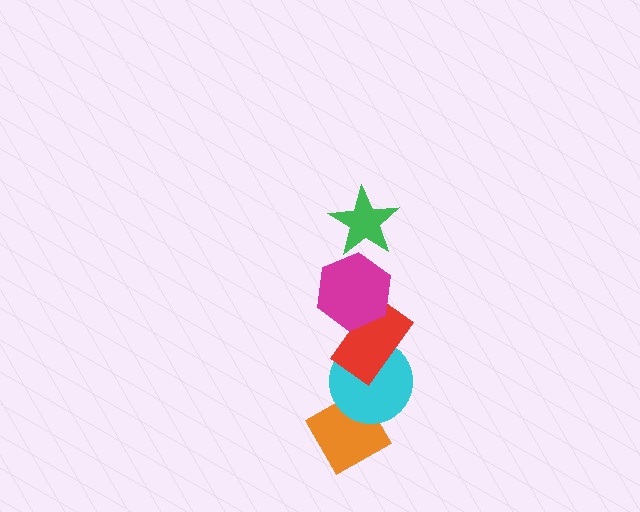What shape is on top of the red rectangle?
The magenta hexagon is on top of the red rectangle.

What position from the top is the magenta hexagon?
The magenta hexagon is 2nd from the top.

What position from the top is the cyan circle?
The cyan circle is 4th from the top.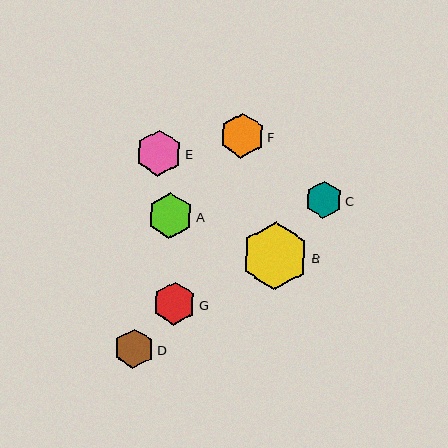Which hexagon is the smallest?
Hexagon C is the smallest with a size of approximately 37 pixels.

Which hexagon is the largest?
Hexagon B is the largest with a size of approximately 68 pixels.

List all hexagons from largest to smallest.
From largest to smallest: B, E, A, F, G, D, C.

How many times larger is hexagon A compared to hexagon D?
Hexagon A is approximately 1.2 times the size of hexagon D.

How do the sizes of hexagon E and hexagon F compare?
Hexagon E and hexagon F are approximately the same size.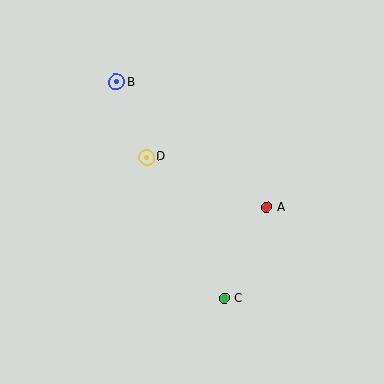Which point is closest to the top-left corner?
Point B is closest to the top-left corner.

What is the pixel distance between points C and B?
The distance between C and B is 242 pixels.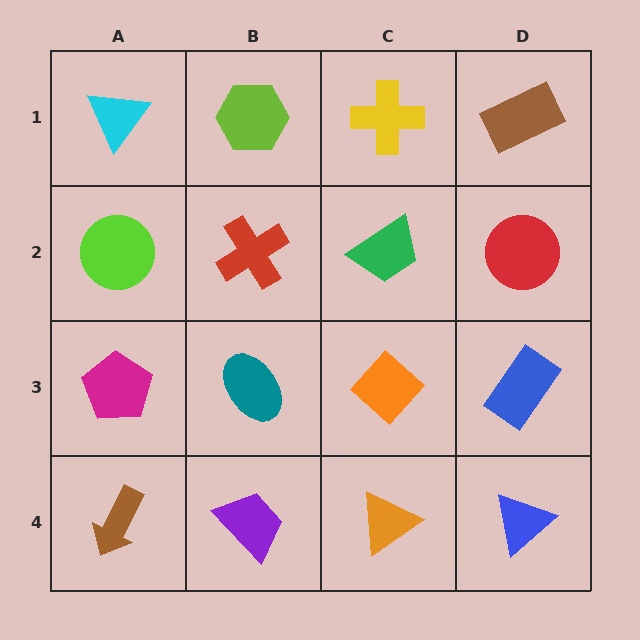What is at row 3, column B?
A teal ellipse.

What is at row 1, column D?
A brown rectangle.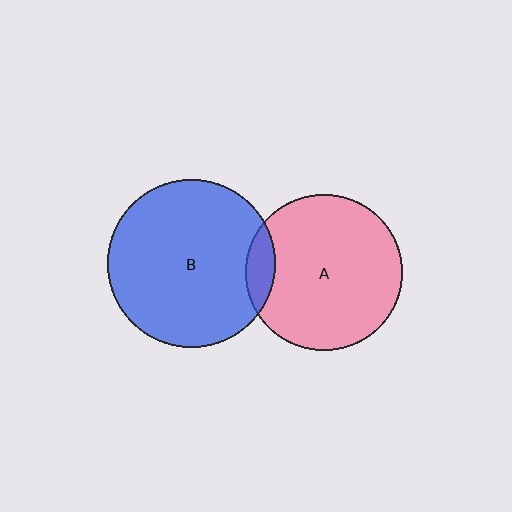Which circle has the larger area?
Circle B (blue).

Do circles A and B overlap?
Yes.